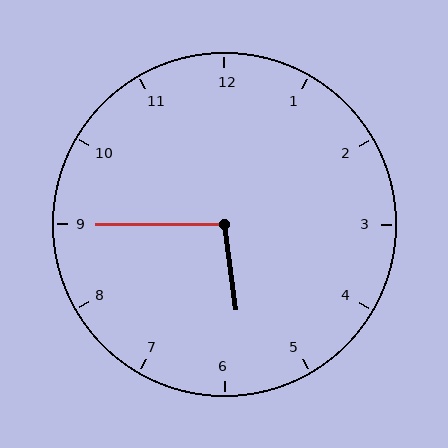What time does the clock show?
5:45.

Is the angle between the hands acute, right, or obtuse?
It is obtuse.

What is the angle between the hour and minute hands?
Approximately 98 degrees.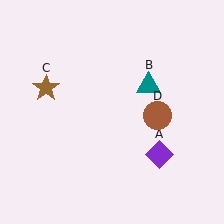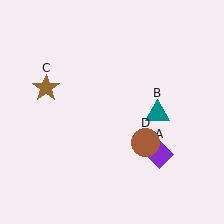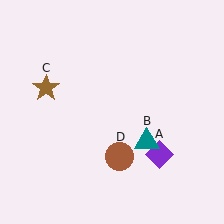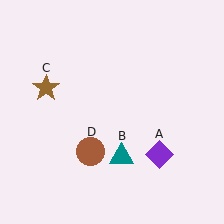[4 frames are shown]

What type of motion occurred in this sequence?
The teal triangle (object B), brown circle (object D) rotated clockwise around the center of the scene.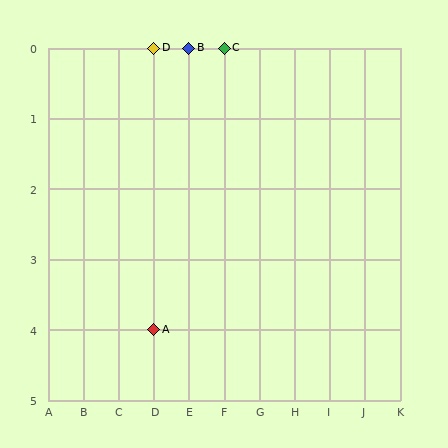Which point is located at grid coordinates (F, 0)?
Point C is at (F, 0).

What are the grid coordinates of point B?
Point B is at grid coordinates (E, 0).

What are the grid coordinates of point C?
Point C is at grid coordinates (F, 0).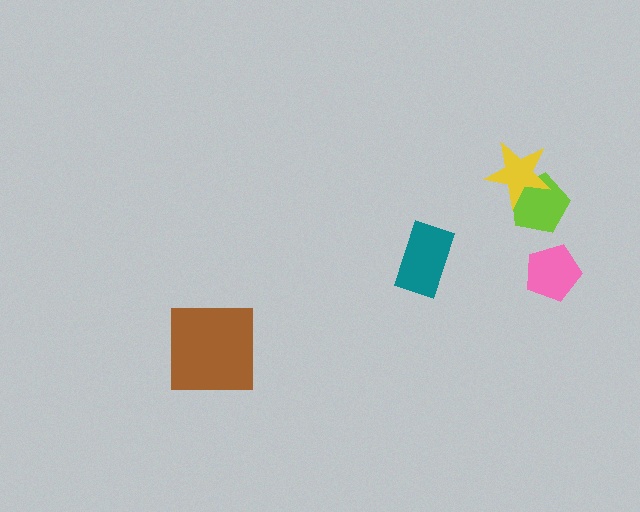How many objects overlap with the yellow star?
1 object overlaps with the yellow star.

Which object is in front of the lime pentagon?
The yellow star is in front of the lime pentagon.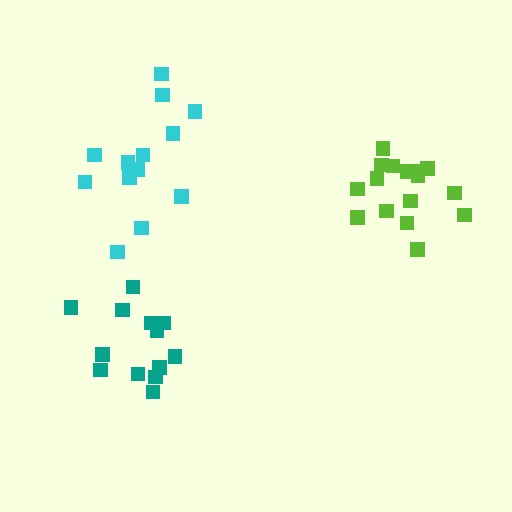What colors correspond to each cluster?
The clusters are colored: teal, lime, cyan.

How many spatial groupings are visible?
There are 3 spatial groupings.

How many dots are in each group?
Group 1: 13 dots, Group 2: 16 dots, Group 3: 13 dots (42 total).